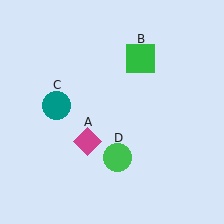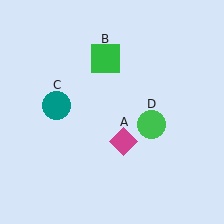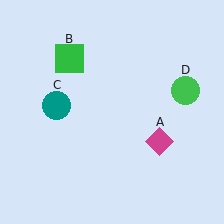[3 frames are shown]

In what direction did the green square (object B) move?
The green square (object B) moved left.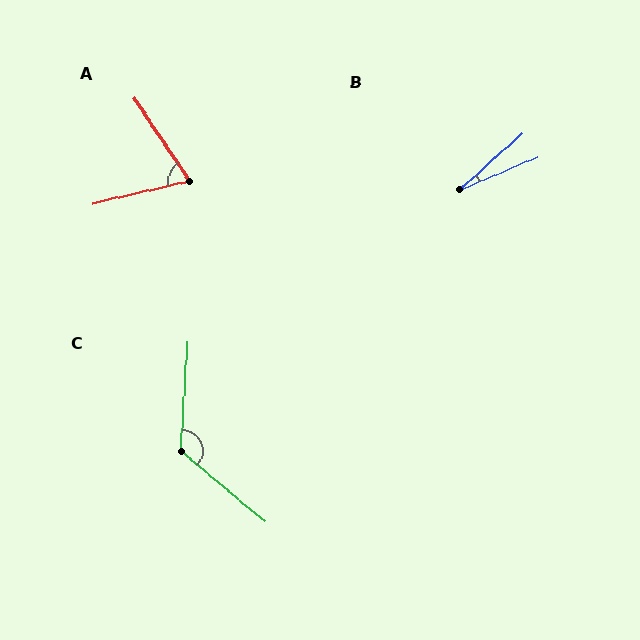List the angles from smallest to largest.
B (19°), A (69°), C (126°).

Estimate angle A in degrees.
Approximately 69 degrees.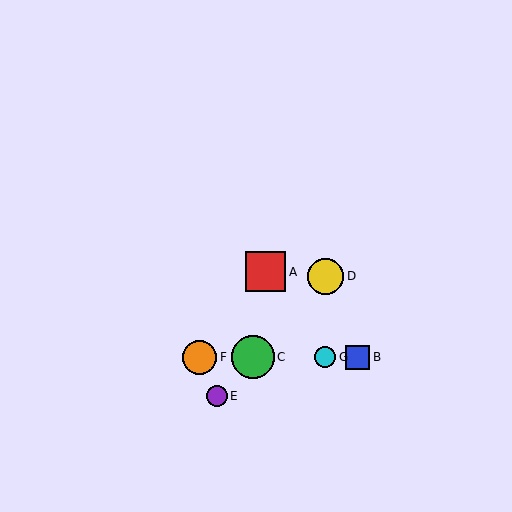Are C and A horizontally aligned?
No, C is at y≈357 and A is at y≈272.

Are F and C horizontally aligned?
Yes, both are at y≈357.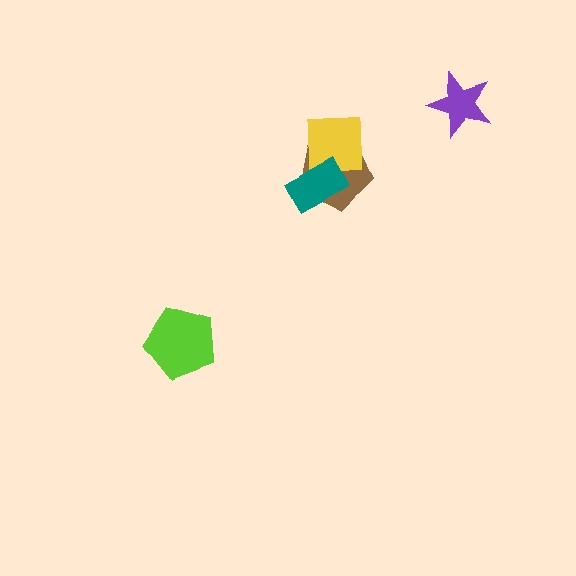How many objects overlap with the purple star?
0 objects overlap with the purple star.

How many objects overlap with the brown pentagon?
2 objects overlap with the brown pentagon.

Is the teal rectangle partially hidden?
No, no other shape covers it.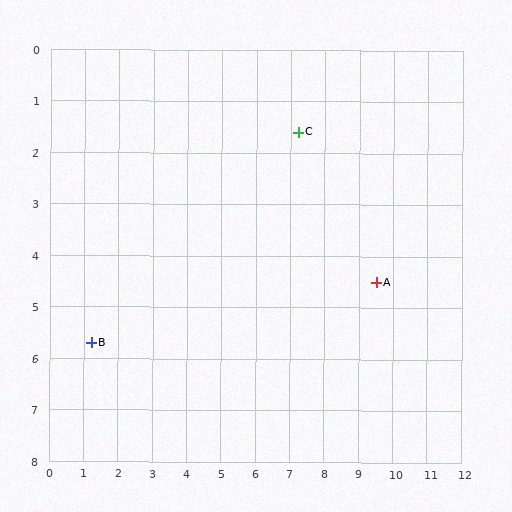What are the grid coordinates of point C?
Point C is at approximately (7.2, 1.6).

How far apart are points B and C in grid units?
Points B and C are about 7.3 grid units apart.